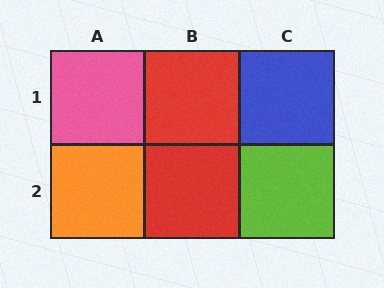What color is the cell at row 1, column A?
Pink.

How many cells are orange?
1 cell is orange.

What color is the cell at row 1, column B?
Red.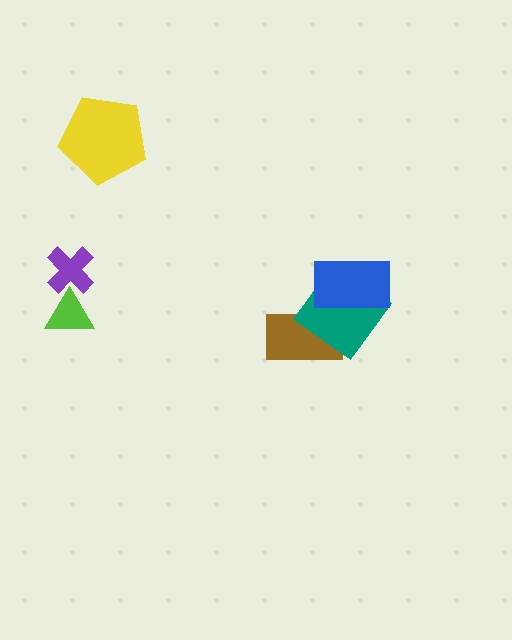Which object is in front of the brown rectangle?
The teal diamond is in front of the brown rectangle.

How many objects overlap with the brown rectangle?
1 object overlaps with the brown rectangle.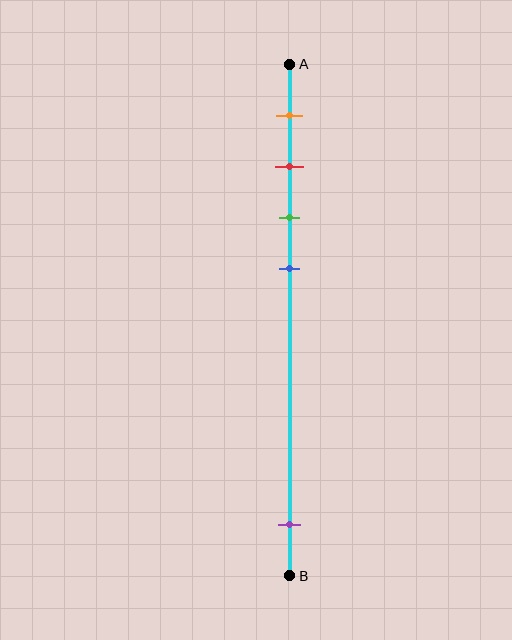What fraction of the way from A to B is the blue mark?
The blue mark is approximately 40% (0.4) of the way from A to B.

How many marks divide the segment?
There are 5 marks dividing the segment.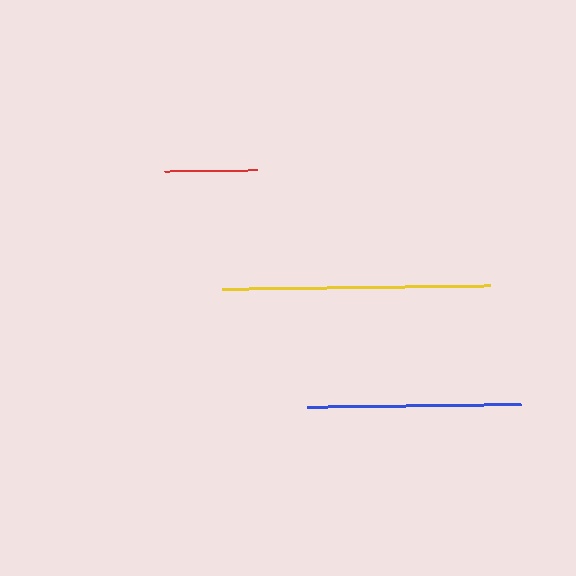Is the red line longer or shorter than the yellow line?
The yellow line is longer than the red line.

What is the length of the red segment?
The red segment is approximately 93 pixels long.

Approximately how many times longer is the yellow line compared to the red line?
The yellow line is approximately 2.9 times the length of the red line.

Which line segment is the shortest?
The red line is the shortest at approximately 93 pixels.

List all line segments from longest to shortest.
From longest to shortest: yellow, blue, red.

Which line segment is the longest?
The yellow line is the longest at approximately 268 pixels.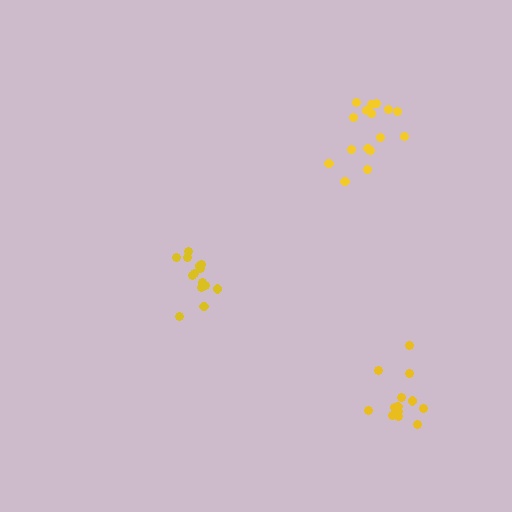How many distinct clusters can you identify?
There are 3 distinct clusters.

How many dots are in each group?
Group 1: 14 dots, Group 2: 16 dots, Group 3: 14 dots (44 total).